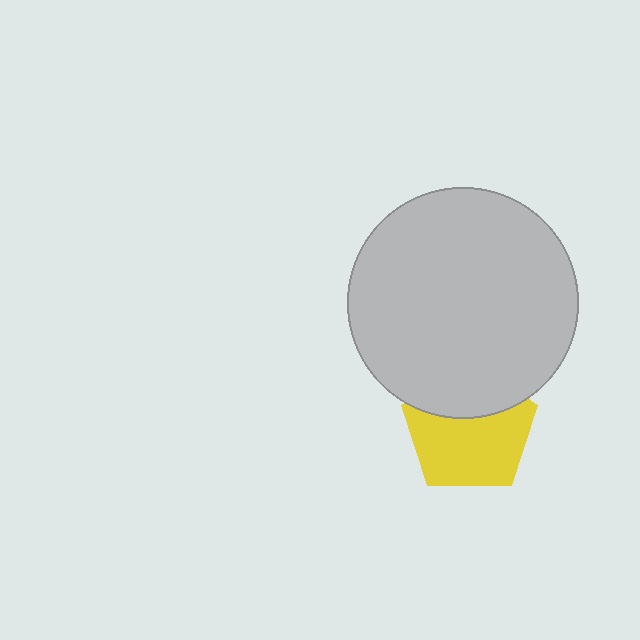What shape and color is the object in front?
The object in front is a light gray circle.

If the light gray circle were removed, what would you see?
You would see the complete yellow pentagon.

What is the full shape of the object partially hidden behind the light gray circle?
The partially hidden object is a yellow pentagon.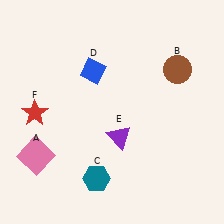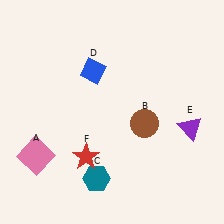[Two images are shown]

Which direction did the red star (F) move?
The red star (F) moved right.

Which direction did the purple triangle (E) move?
The purple triangle (E) moved right.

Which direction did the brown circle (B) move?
The brown circle (B) moved down.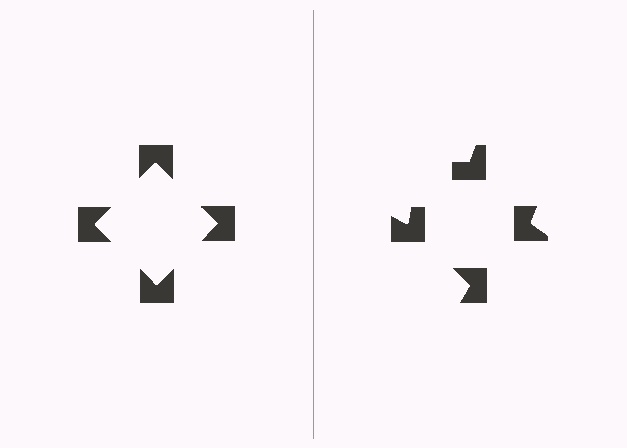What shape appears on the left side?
An illusory square.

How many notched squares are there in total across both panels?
8 — 4 on each side.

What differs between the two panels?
The notched squares are positioned identically on both sides; only the wedge orientations differ. On the left they align to a square; on the right they are misaligned.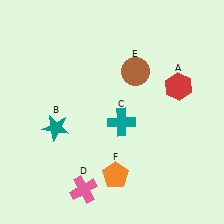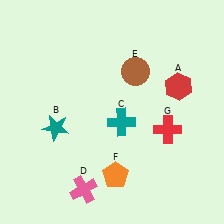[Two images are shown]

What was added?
A red cross (G) was added in Image 2.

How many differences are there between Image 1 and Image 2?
There is 1 difference between the two images.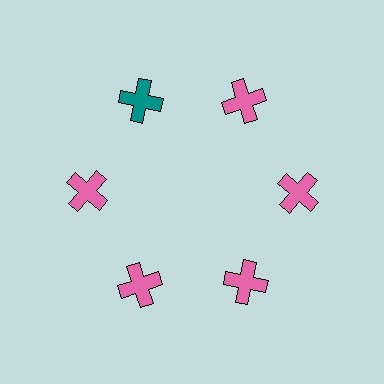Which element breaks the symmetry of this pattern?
The teal cross at roughly the 11 o'clock position breaks the symmetry. All other shapes are pink crosses.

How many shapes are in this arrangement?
There are 6 shapes arranged in a ring pattern.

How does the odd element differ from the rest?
It has a different color: teal instead of pink.